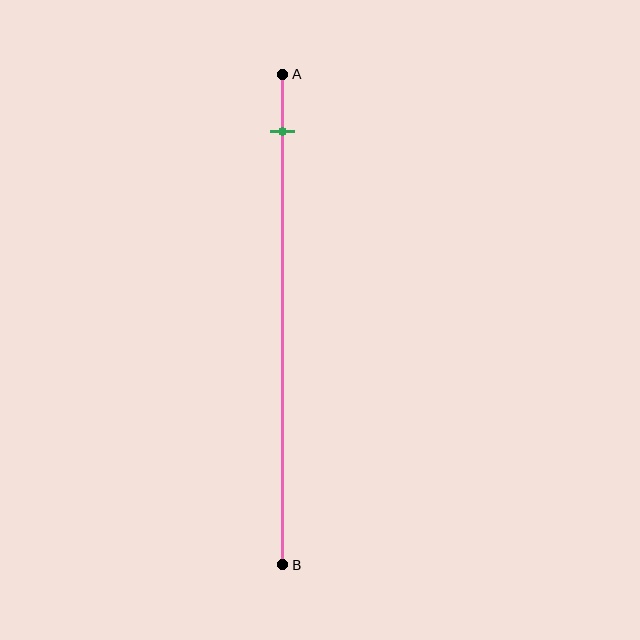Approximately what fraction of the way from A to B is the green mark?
The green mark is approximately 10% of the way from A to B.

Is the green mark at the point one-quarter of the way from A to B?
No, the mark is at about 10% from A, not at the 25% one-quarter point.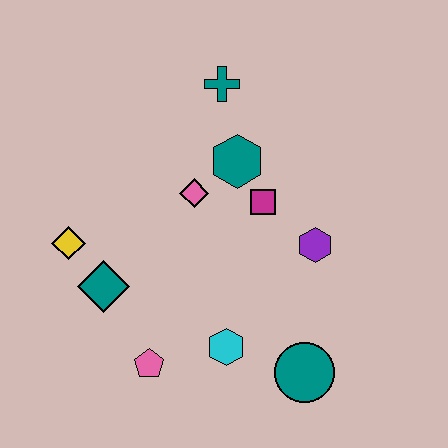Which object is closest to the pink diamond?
The teal hexagon is closest to the pink diamond.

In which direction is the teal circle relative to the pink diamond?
The teal circle is below the pink diamond.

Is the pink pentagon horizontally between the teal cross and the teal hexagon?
No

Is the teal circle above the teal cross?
No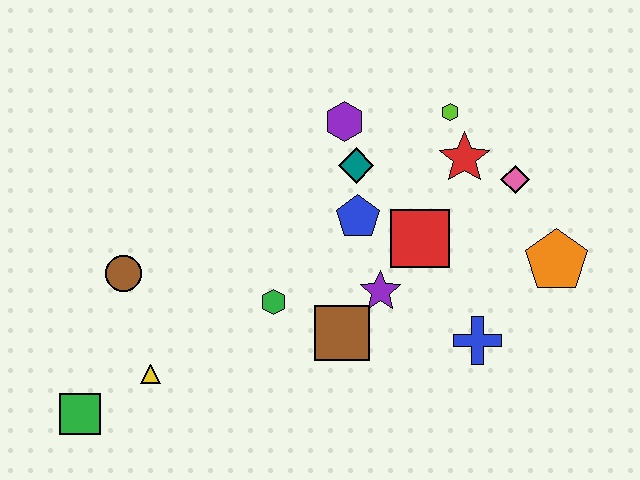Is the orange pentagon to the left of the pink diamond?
No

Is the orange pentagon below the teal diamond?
Yes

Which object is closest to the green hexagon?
The brown square is closest to the green hexagon.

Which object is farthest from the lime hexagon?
The green square is farthest from the lime hexagon.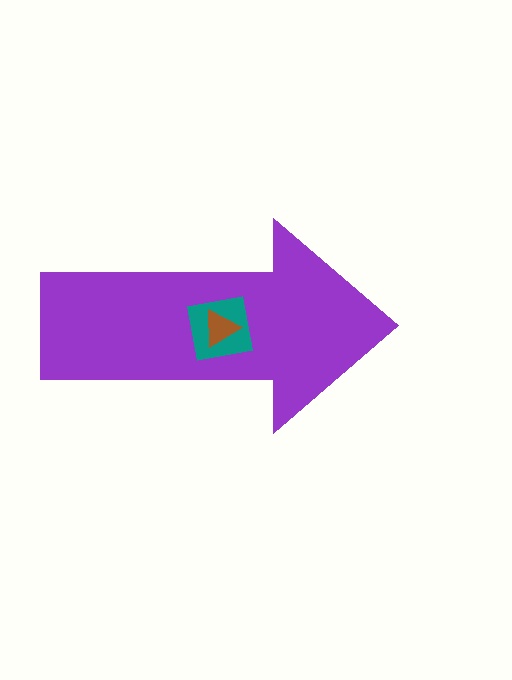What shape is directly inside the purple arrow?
The teal square.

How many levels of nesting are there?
3.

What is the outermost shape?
The purple arrow.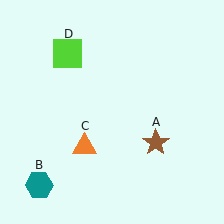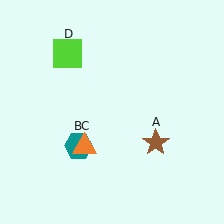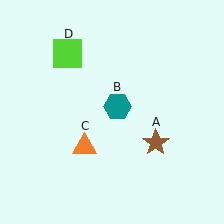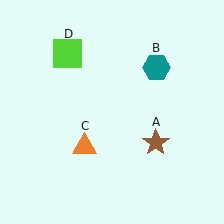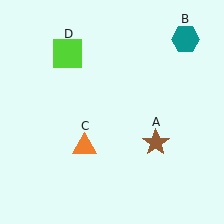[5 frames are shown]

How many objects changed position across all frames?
1 object changed position: teal hexagon (object B).